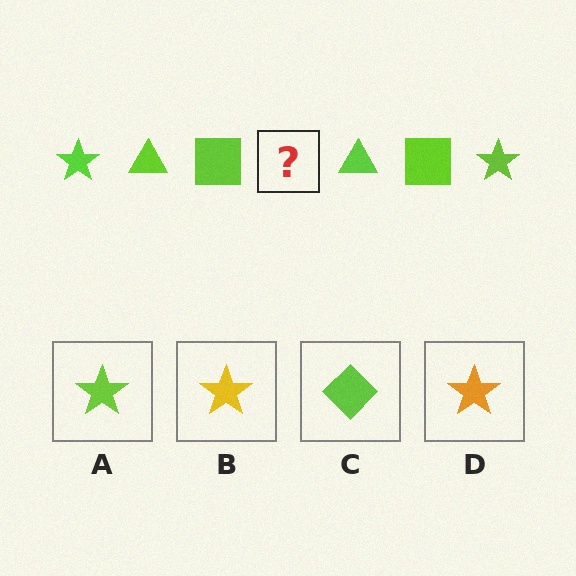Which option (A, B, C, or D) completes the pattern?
A.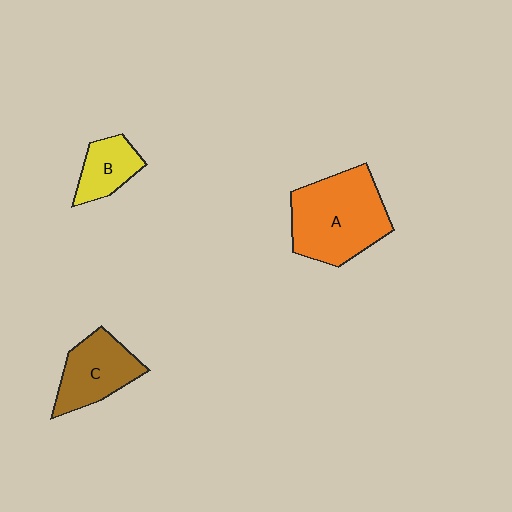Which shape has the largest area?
Shape A (orange).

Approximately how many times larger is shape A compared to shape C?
Approximately 1.6 times.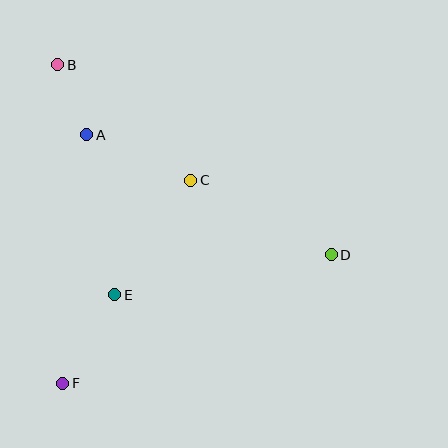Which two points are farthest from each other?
Points B and D are farthest from each other.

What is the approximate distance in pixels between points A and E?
The distance between A and E is approximately 162 pixels.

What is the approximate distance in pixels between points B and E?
The distance between B and E is approximately 237 pixels.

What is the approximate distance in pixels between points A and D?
The distance between A and D is approximately 272 pixels.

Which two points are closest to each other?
Points A and B are closest to each other.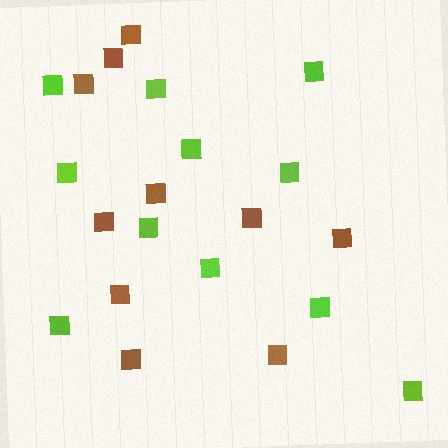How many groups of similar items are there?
There are 2 groups: one group of brown squares (10) and one group of lime squares (11).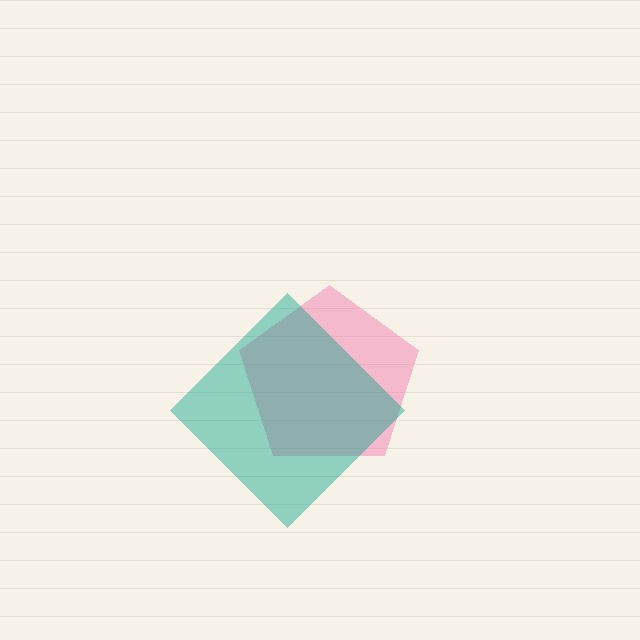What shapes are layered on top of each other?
The layered shapes are: a pink pentagon, a teal diamond.